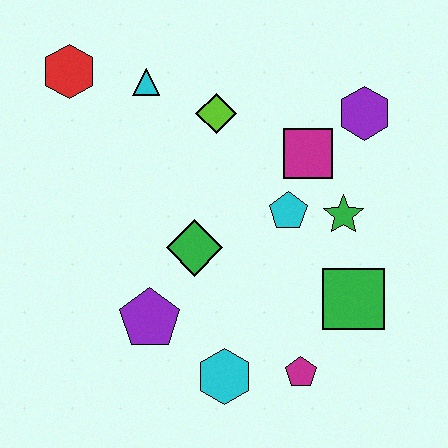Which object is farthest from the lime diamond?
The magenta pentagon is farthest from the lime diamond.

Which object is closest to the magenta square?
The cyan pentagon is closest to the magenta square.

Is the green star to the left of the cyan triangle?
No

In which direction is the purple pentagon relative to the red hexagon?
The purple pentagon is below the red hexagon.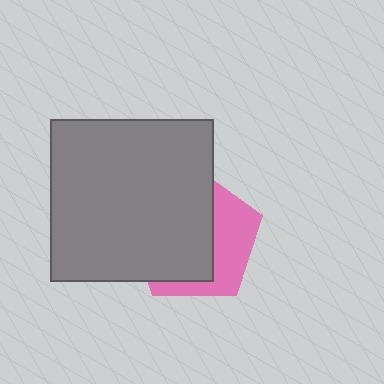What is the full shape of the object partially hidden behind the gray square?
The partially hidden object is a pink pentagon.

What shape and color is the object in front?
The object in front is a gray square.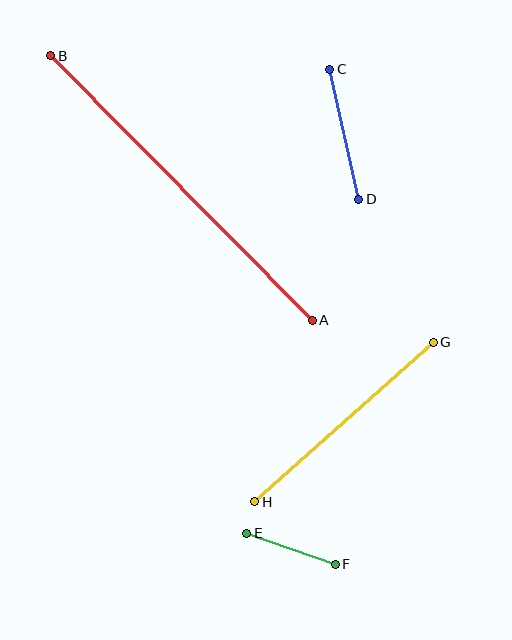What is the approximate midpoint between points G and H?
The midpoint is at approximately (344, 422) pixels.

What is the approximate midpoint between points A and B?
The midpoint is at approximately (181, 188) pixels.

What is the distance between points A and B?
The distance is approximately 372 pixels.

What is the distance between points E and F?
The distance is approximately 94 pixels.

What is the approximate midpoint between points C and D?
The midpoint is at approximately (344, 134) pixels.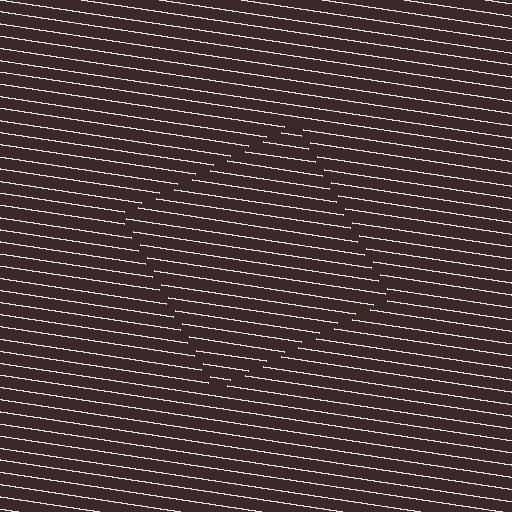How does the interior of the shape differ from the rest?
The interior of the shape contains the same grating, shifted by half a period — the contour is defined by the phase discontinuity where line-ends from the inner and outer gratings abut.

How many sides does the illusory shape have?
4 sides — the line-ends trace a square.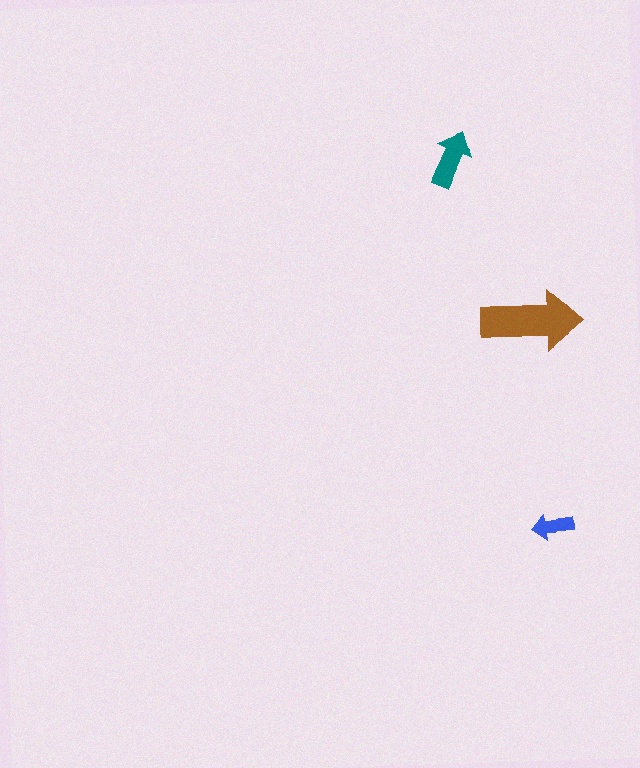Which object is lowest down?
The blue arrow is bottommost.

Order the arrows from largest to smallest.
the brown one, the teal one, the blue one.